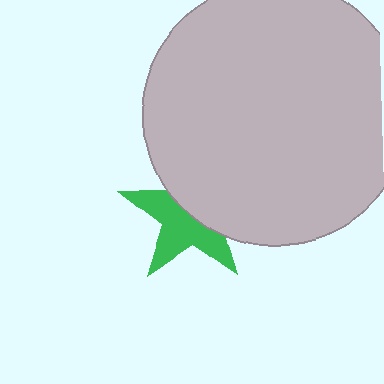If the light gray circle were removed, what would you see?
You would see the complete green star.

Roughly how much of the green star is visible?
About half of it is visible (roughly 53%).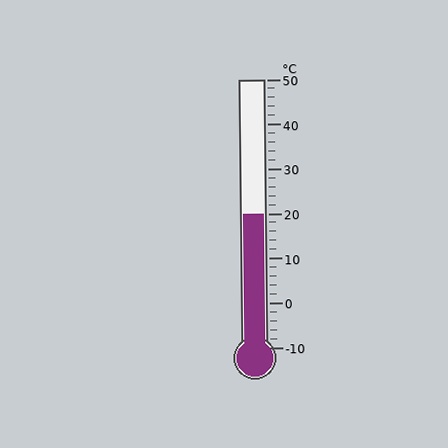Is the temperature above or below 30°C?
The temperature is below 30°C.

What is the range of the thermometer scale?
The thermometer scale ranges from -10°C to 50°C.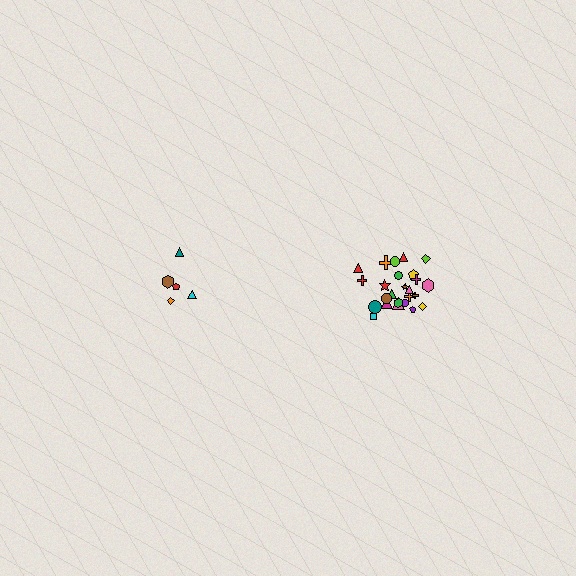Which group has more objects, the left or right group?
The right group.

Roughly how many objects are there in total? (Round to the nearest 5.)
Roughly 30 objects in total.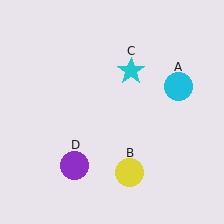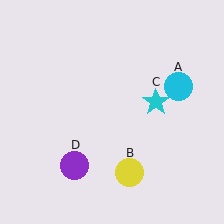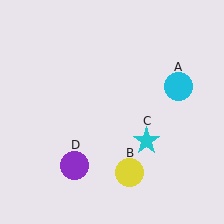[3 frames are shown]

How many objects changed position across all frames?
1 object changed position: cyan star (object C).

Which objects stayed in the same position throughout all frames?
Cyan circle (object A) and yellow circle (object B) and purple circle (object D) remained stationary.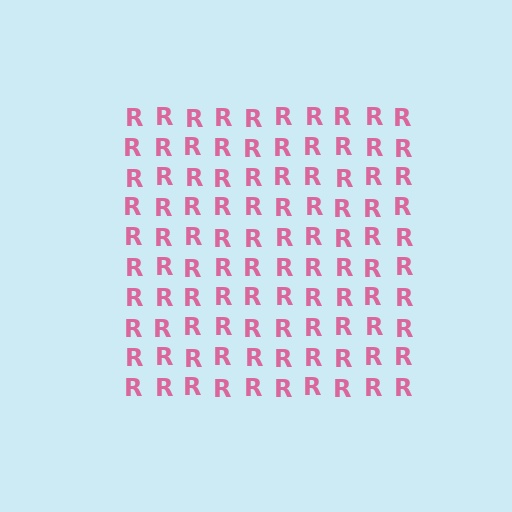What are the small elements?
The small elements are letter R's.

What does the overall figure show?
The overall figure shows a square.